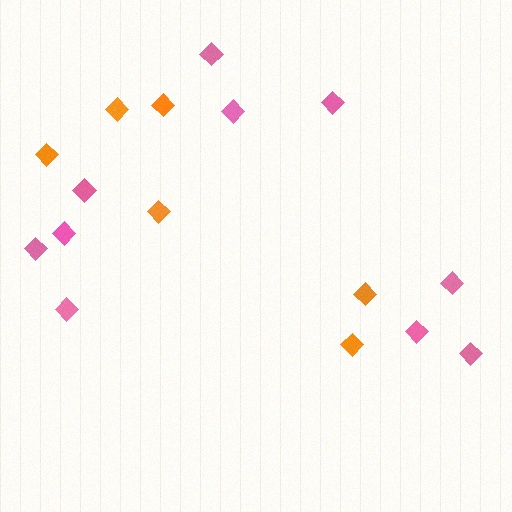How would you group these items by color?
There are 2 groups: one group of orange diamonds (6) and one group of pink diamonds (10).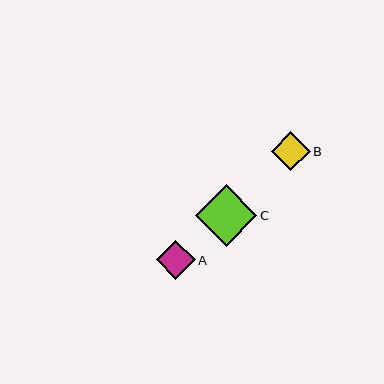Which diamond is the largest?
Diamond C is the largest with a size of approximately 61 pixels.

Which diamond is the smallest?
Diamond A is the smallest with a size of approximately 38 pixels.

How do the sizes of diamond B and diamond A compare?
Diamond B and diamond A are approximately the same size.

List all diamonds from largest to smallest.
From largest to smallest: C, B, A.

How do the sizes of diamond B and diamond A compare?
Diamond B and diamond A are approximately the same size.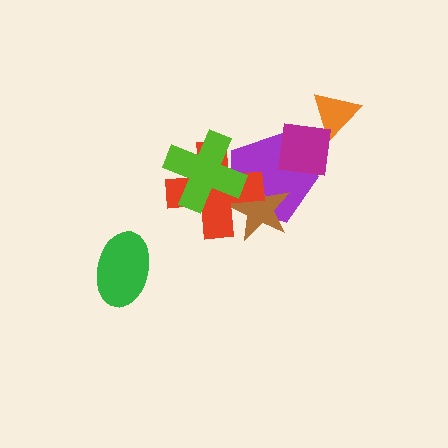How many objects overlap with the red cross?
3 objects overlap with the red cross.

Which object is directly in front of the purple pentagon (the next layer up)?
The magenta square is directly in front of the purple pentagon.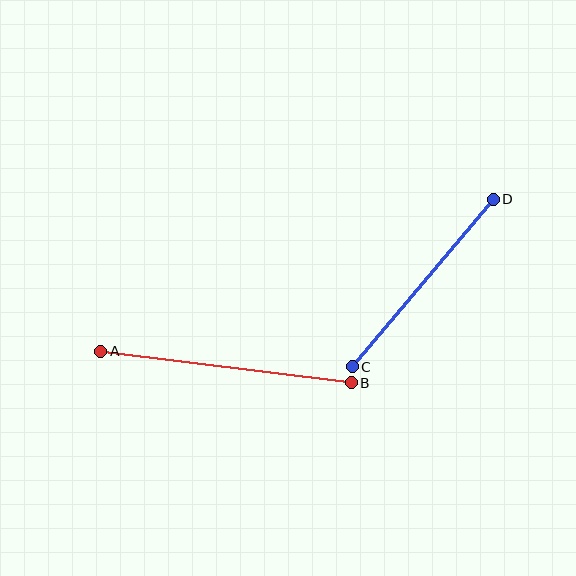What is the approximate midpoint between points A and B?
The midpoint is at approximately (226, 367) pixels.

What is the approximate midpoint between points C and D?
The midpoint is at approximately (423, 283) pixels.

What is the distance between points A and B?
The distance is approximately 253 pixels.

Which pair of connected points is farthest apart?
Points A and B are farthest apart.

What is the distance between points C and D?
The distance is approximately 219 pixels.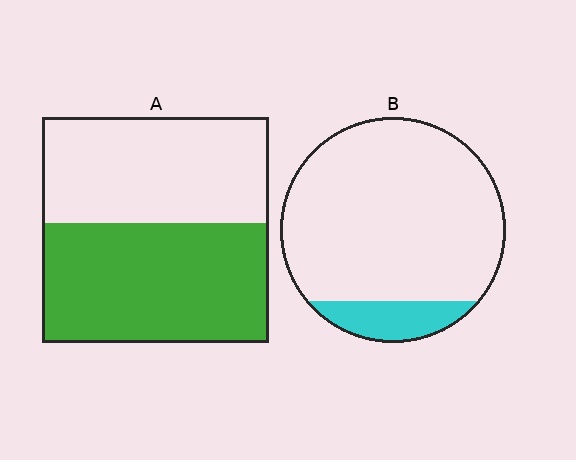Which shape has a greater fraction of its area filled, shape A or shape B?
Shape A.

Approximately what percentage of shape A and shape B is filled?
A is approximately 55% and B is approximately 15%.